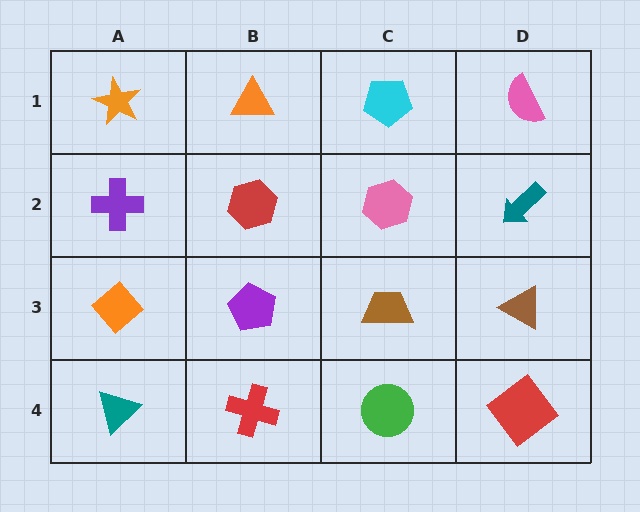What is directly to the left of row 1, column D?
A cyan pentagon.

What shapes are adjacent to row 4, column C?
A brown trapezoid (row 3, column C), a red cross (row 4, column B), a red diamond (row 4, column D).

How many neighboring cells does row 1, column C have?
3.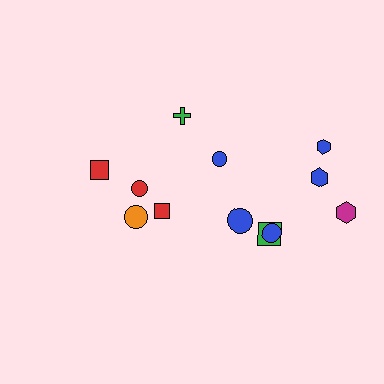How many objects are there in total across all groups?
There are 12 objects.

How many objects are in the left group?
There are 5 objects.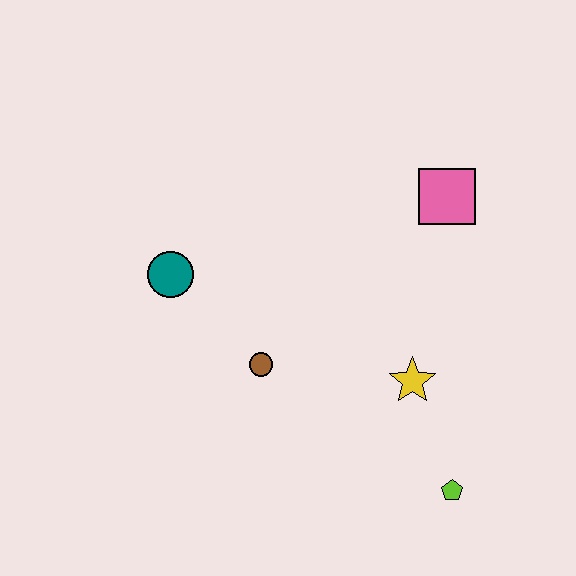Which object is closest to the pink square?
The yellow star is closest to the pink square.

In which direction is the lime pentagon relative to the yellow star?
The lime pentagon is below the yellow star.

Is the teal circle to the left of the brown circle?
Yes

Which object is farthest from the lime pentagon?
The teal circle is farthest from the lime pentagon.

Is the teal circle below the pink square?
Yes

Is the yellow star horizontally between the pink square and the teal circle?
Yes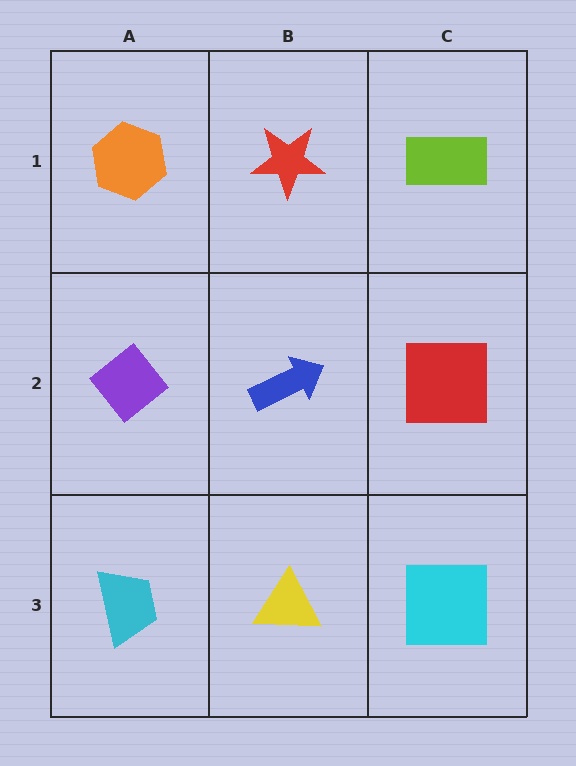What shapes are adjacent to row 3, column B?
A blue arrow (row 2, column B), a cyan trapezoid (row 3, column A), a cyan square (row 3, column C).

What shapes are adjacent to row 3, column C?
A red square (row 2, column C), a yellow triangle (row 3, column B).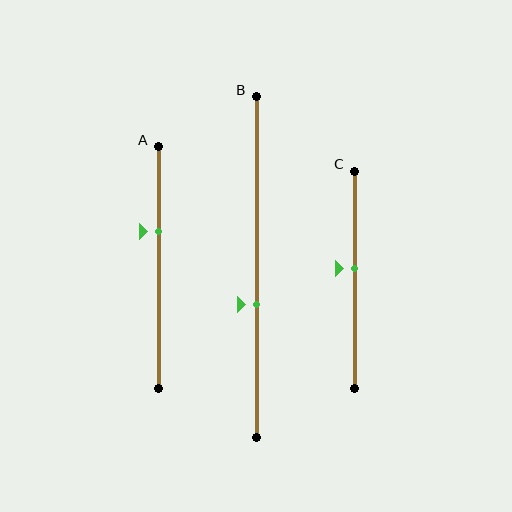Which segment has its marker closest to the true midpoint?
Segment C has its marker closest to the true midpoint.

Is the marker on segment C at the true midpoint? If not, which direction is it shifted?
No, the marker on segment C is shifted upward by about 5% of the segment length.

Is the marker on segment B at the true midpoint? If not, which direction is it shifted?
No, the marker on segment B is shifted downward by about 11% of the segment length.